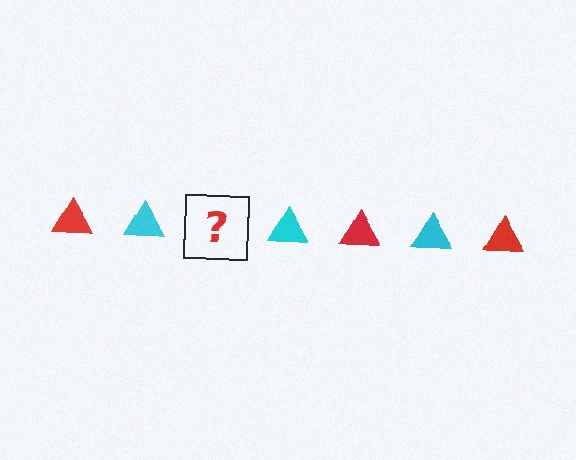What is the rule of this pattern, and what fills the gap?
The rule is that the pattern cycles through red, cyan triangles. The gap should be filled with a red triangle.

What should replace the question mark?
The question mark should be replaced with a red triangle.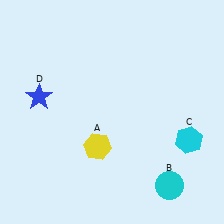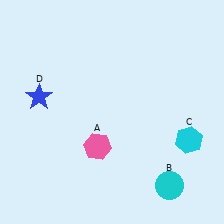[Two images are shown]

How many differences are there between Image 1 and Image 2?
There is 1 difference between the two images.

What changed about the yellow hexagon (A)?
In Image 1, A is yellow. In Image 2, it changed to pink.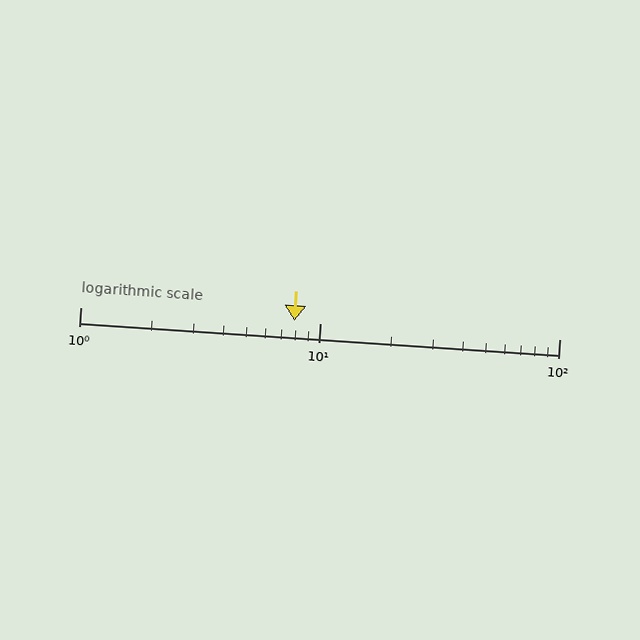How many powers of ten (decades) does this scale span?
The scale spans 2 decades, from 1 to 100.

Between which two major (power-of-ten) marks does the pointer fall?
The pointer is between 1 and 10.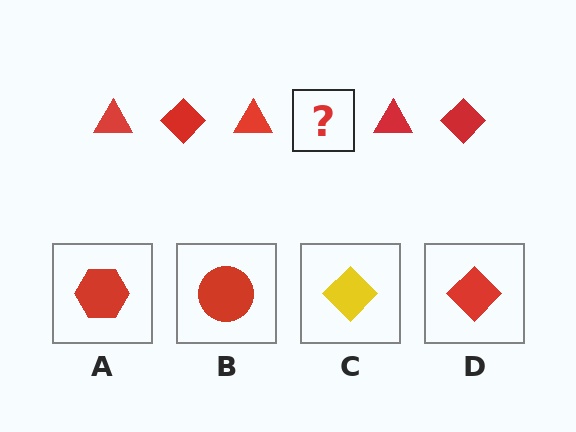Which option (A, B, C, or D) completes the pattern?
D.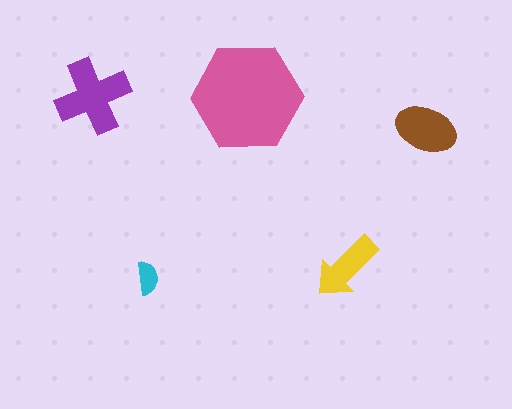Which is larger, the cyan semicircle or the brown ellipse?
The brown ellipse.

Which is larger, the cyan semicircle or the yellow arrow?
The yellow arrow.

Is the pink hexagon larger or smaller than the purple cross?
Larger.